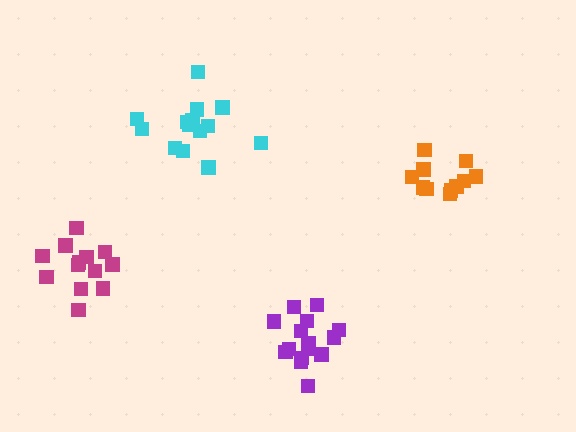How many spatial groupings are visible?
There are 4 spatial groupings.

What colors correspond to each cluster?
The clusters are colored: purple, magenta, cyan, orange.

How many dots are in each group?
Group 1: 15 dots, Group 2: 13 dots, Group 3: 14 dots, Group 4: 11 dots (53 total).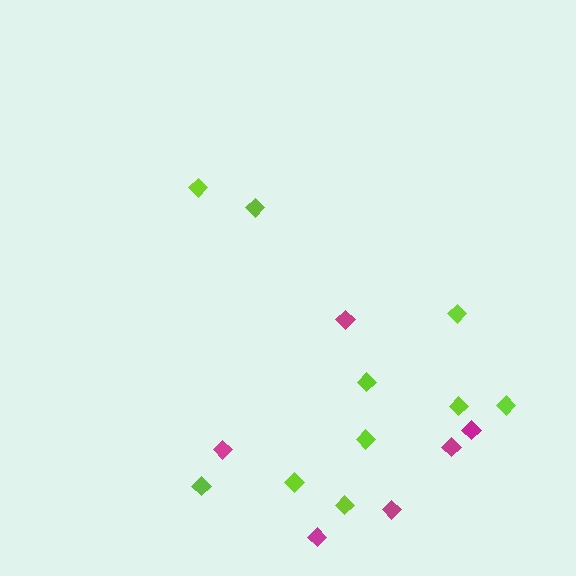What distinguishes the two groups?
There are 2 groups: one group of lime diamonds (10) and one group of magenta diamonds (6).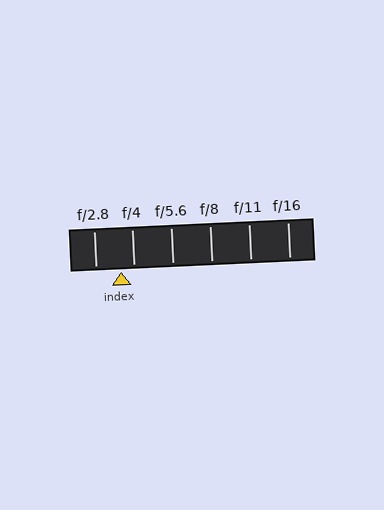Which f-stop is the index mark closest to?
The index mark is closest to f/4.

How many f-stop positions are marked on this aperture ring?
There are 6 f-stop positions marked.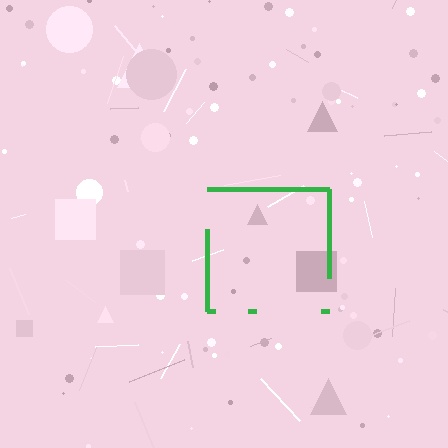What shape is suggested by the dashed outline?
The dashed outline suggests a square.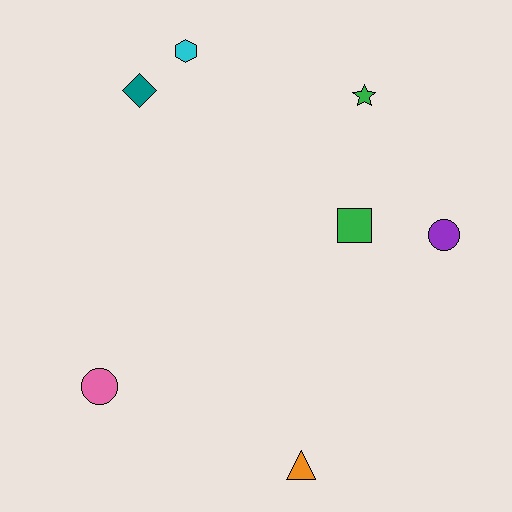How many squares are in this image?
There is 1 square.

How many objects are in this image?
There are 7 objects.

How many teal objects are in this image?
There is 1 teal object.